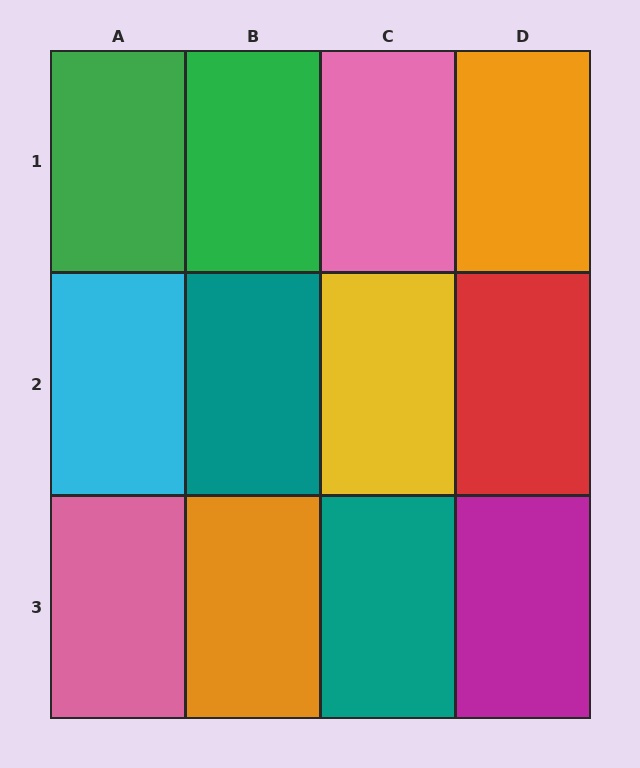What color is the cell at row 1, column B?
Green.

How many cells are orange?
2 cells are orange.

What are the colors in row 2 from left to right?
Cyan, teal, yellow, red.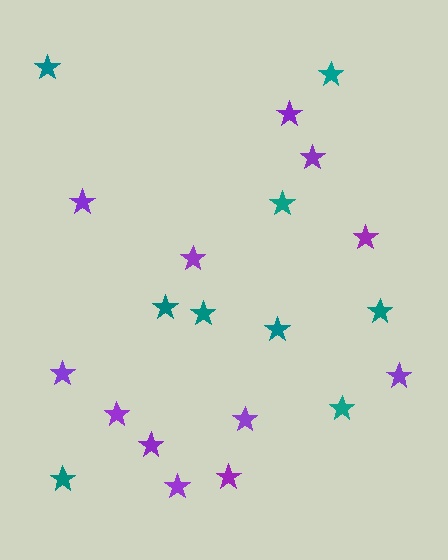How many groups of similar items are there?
There are 2 groups: one group of teal stars (9) and one group of purple stars (12).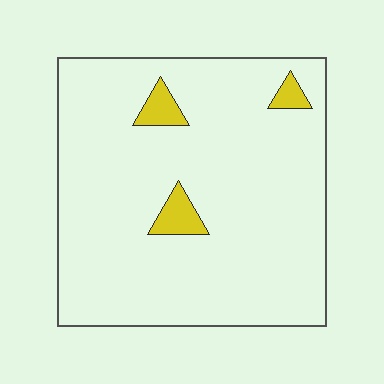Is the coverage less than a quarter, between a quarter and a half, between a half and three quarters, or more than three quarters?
Less than a quarter.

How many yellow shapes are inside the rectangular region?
3.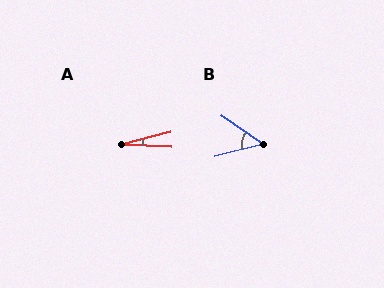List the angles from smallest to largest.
A (18°), B (49°).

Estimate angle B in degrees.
Approximately 49 degrees.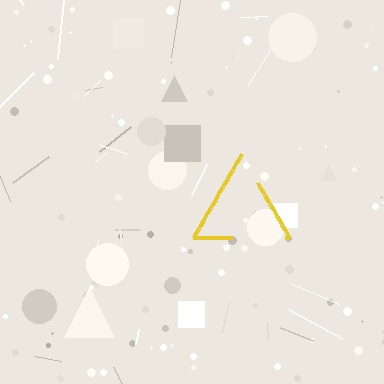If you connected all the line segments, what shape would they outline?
They would outline a triangle.